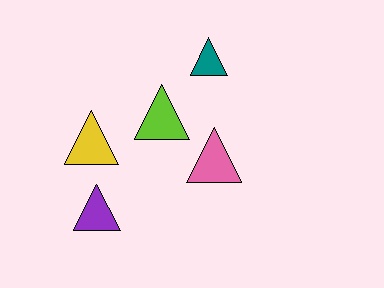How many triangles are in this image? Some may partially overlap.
There are 5 triangles.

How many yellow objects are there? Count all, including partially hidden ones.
There is 1 yellow object.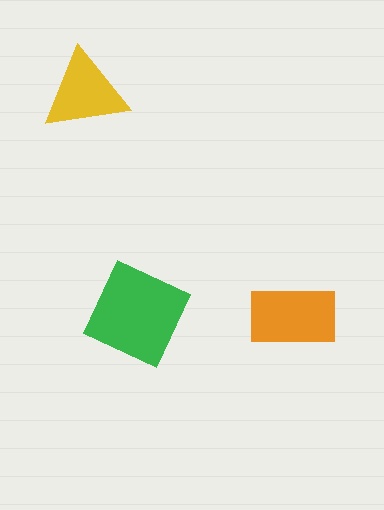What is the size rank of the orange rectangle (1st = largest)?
2nd.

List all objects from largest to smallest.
The green diamond, the orange rectangle, the yellow triangle.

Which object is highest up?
The yellow triangle is topmost.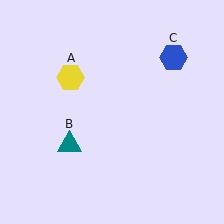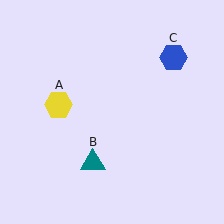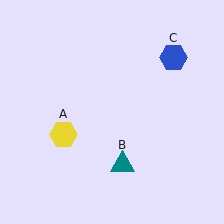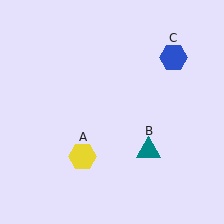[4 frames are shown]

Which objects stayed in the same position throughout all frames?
Blue hexagon (object C) remained stationary.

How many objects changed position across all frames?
2 objects changed position: yellow hexagon (object A), teal triangle (object B).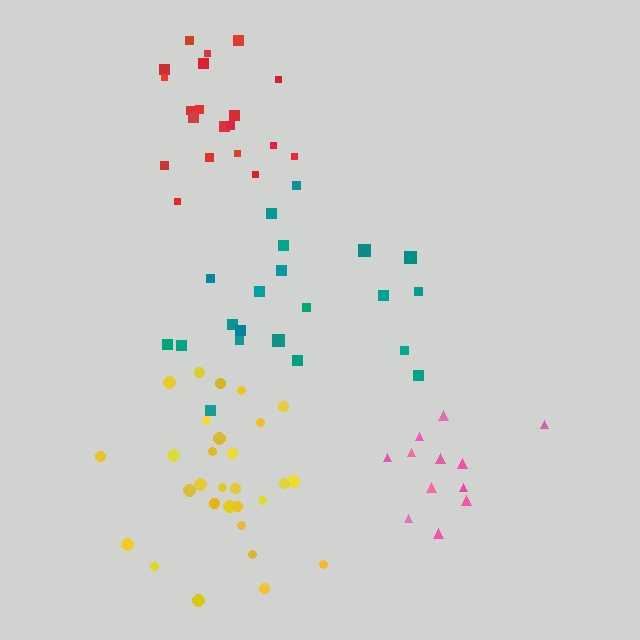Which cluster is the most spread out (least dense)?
Teal.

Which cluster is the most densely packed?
Yellow.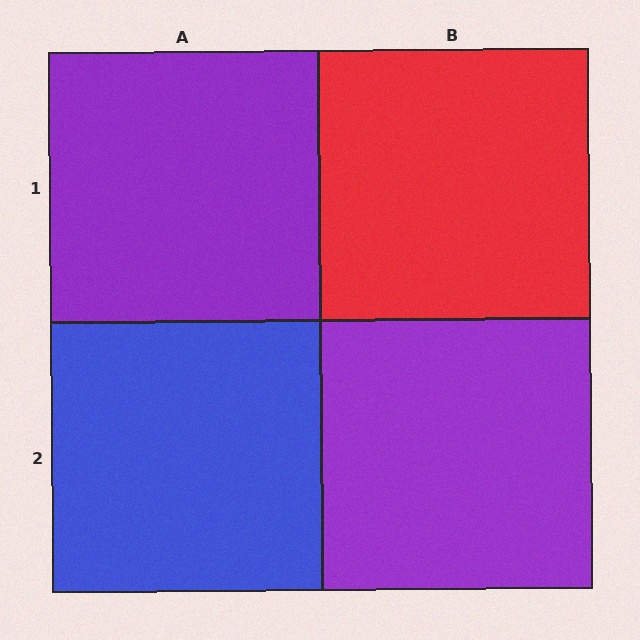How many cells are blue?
1 cell is blue.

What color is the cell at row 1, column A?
Purple.